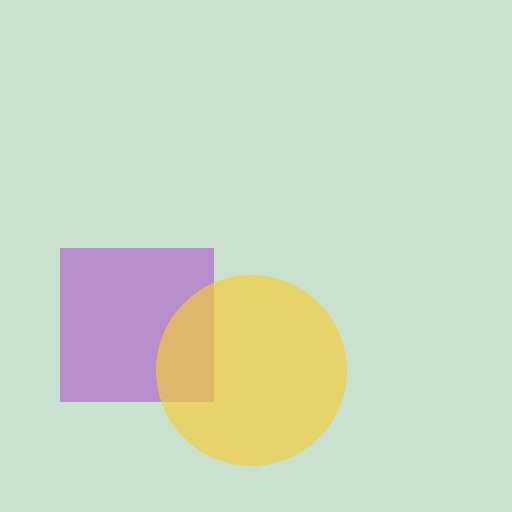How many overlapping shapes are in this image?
There are 2 overlapping shapes in the image.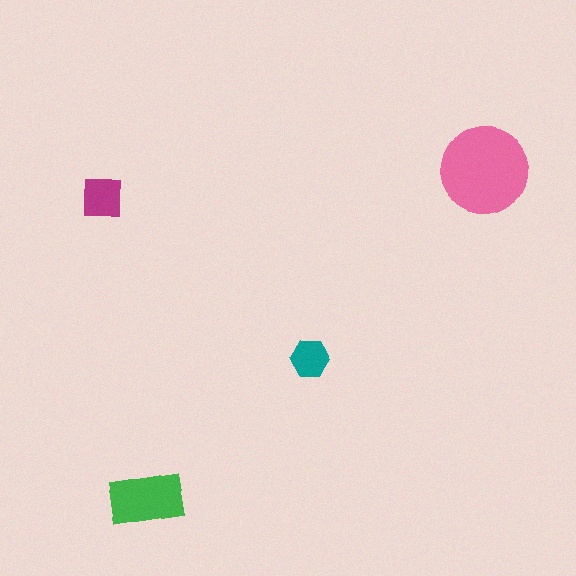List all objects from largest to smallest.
The pink circle, the green rectangle, the magenta square, the teal hexagon.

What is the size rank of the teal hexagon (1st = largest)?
4th.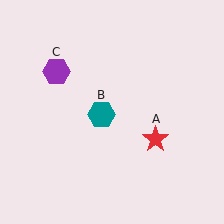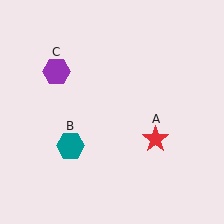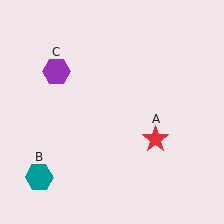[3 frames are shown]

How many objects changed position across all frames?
1 object changed position: teal hexagon (object B).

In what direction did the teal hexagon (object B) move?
The teal hexagon (object B) moved down and to the left.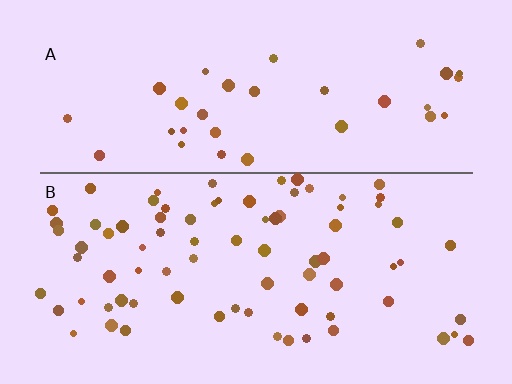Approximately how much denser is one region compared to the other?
Approximately 2.2× — region B over region A.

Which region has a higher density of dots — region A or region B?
B (the bottom).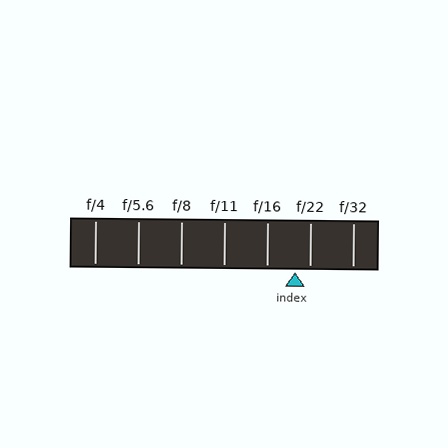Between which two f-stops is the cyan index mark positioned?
The index mark is between f/16 and f/22.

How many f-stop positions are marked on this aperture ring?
There are 7 f-stop positions marked.